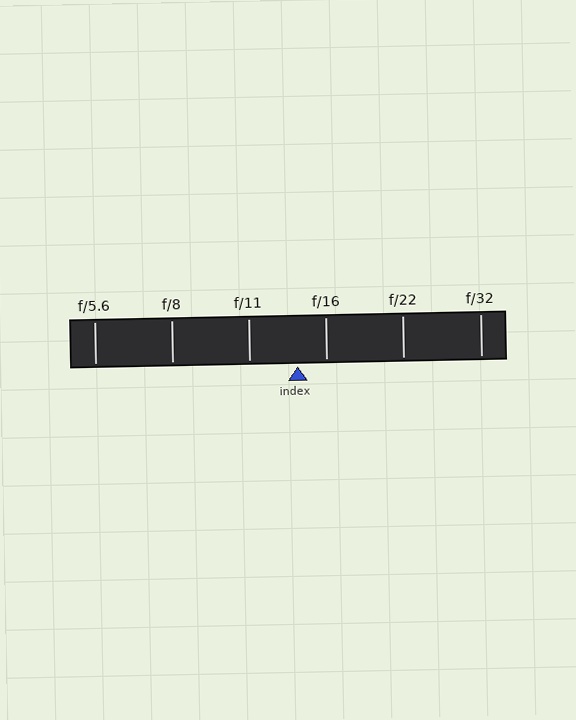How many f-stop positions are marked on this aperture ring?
There are 6 f-stop positions marked.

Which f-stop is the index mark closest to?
The index mark is closest to f/16.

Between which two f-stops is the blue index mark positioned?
The index mark is between f/11 and f/16.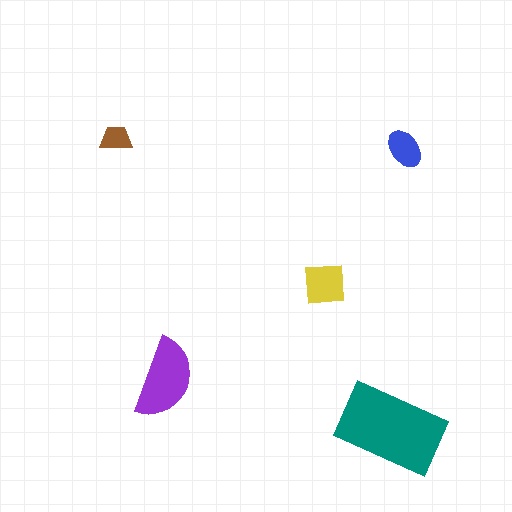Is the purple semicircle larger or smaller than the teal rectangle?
Smaller.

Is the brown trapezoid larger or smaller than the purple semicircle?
Smaller.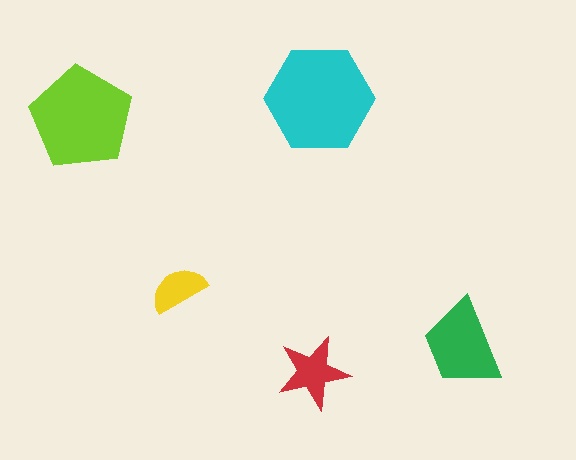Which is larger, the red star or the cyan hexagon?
The cyan hexagon.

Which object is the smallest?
The yellow semicircle.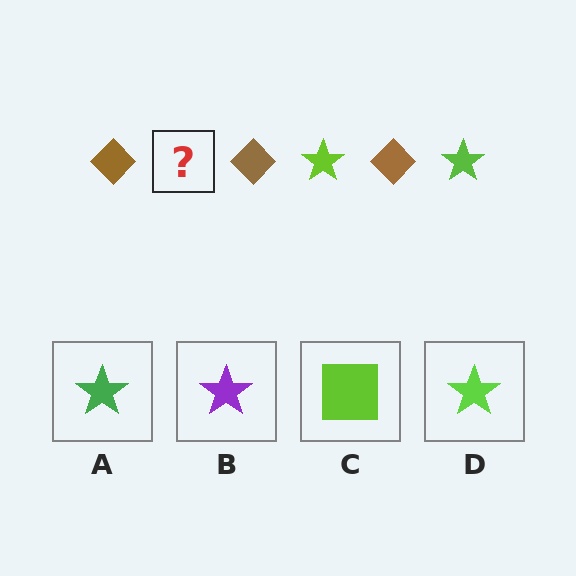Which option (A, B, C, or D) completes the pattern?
D.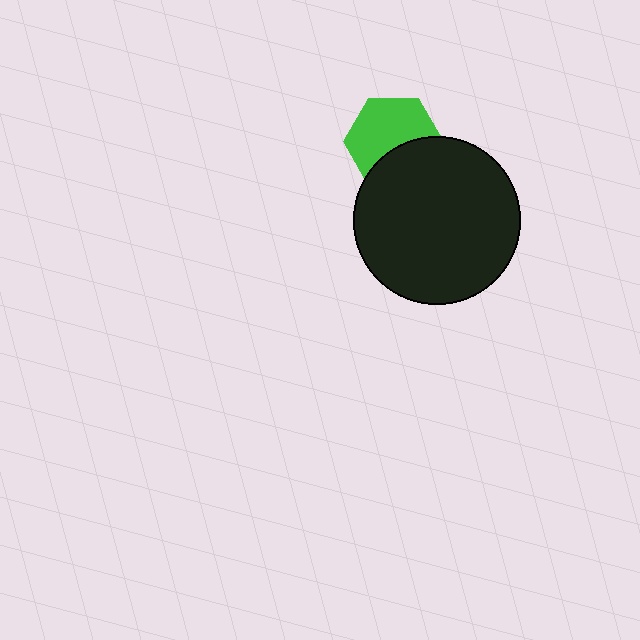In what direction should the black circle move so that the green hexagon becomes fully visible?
The black circle should move down. That is the shortest direction to clear the overlap and leave the green hexagon fully visible.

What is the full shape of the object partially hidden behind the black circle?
The partially hidden object is a green hexagon.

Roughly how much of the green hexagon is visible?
About half of it is visible (roughly 63%).